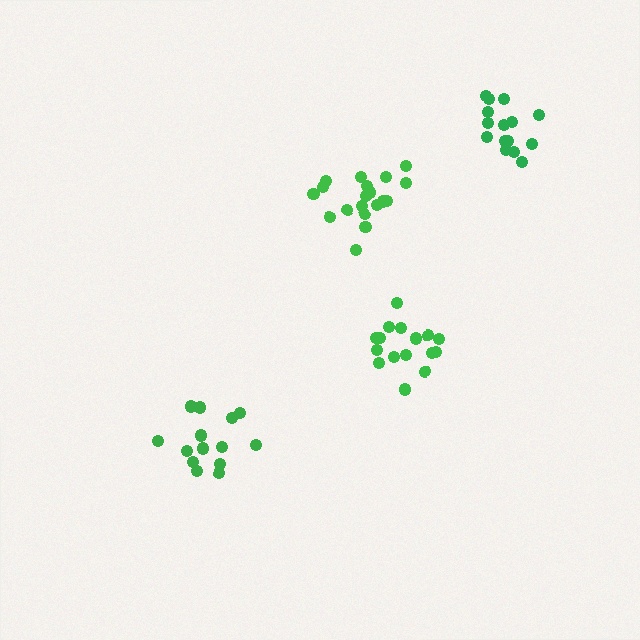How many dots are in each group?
Group 1: 16 dots, Group 2: 19 dots, Group 3: 14 dots, Group 4: 15 dots (64 total).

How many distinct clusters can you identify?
There are 4 distinct clusters.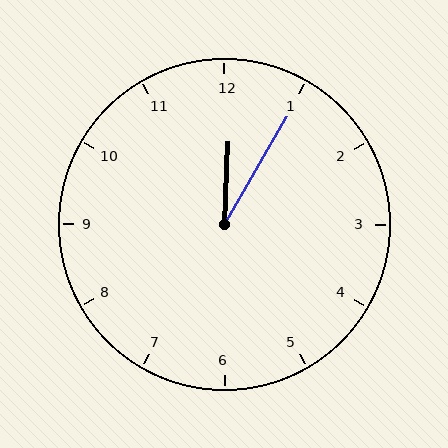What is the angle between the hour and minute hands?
Approximately 28 degrees.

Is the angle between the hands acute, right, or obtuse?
It is acute.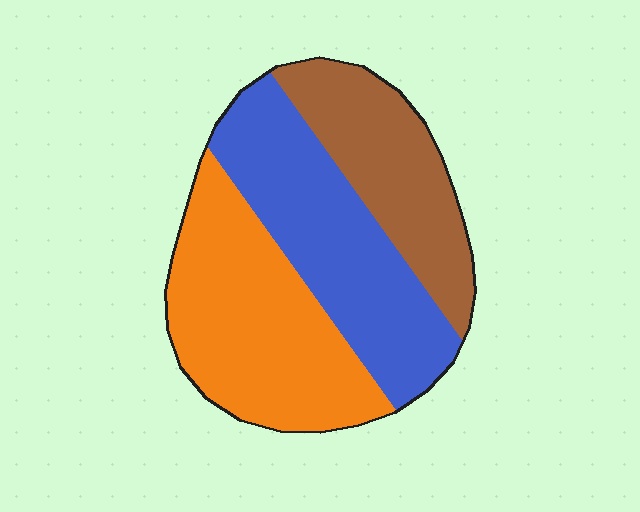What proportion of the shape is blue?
Blue takes up between a third and a half of the shape.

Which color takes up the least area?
Brown, at roughly 25%.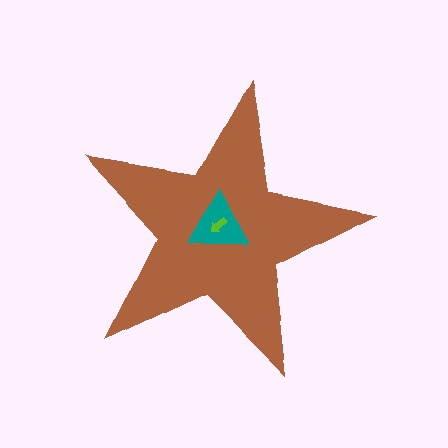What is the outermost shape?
The brown star.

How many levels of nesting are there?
3.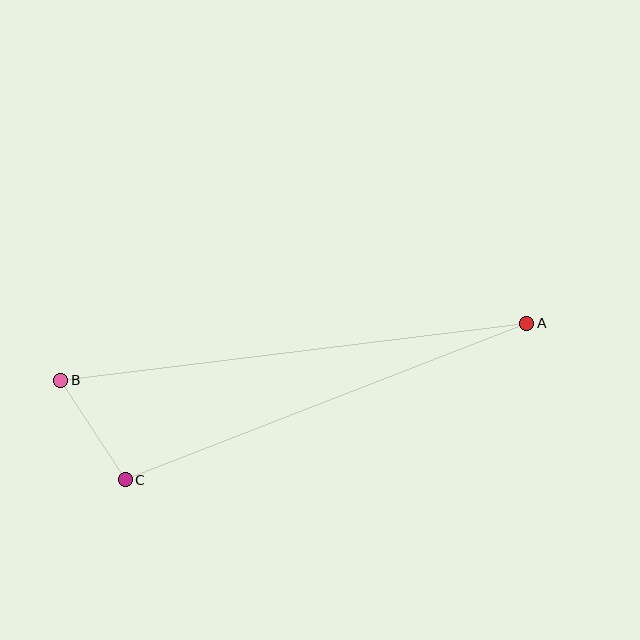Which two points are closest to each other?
Points B and C are closest to each other.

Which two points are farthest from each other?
Points A and B are farthest from each other.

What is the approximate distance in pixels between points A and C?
The distance between A and C is approximately 431 pixels.